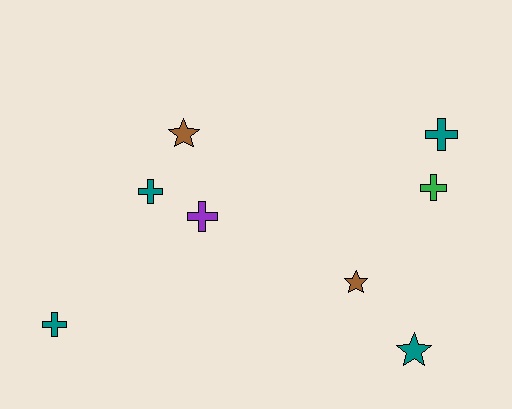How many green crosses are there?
There is 1 green cross.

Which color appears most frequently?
Teal, with 4 objects.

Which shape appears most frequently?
Cross, with 5 objects.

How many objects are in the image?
There are 8 objects.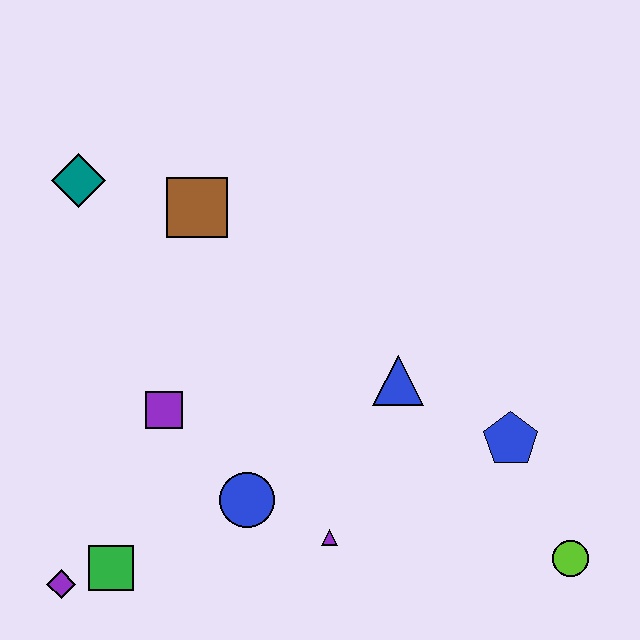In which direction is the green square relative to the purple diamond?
The green square is to the right of the purple diamond.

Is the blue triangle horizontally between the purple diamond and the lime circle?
Yes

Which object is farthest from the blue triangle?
The purple diamond is farthest from the blue triangle.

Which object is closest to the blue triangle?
The blue pentagon is closest to the blue triangle.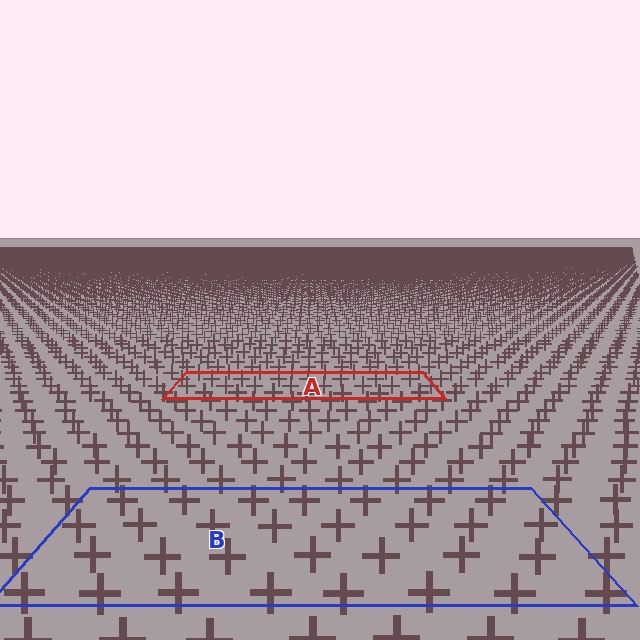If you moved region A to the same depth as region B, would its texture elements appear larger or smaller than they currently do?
They would appear larger. At a closer depth, the same texture elements are projected at a bigger on-screen size.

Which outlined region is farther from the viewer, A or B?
Region A is farther from the viewer — the texture elements inside it appear smaller and more densely packed.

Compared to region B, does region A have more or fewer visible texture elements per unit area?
Region A has more texture elements per unit area — they are packed more densely because it is farther away.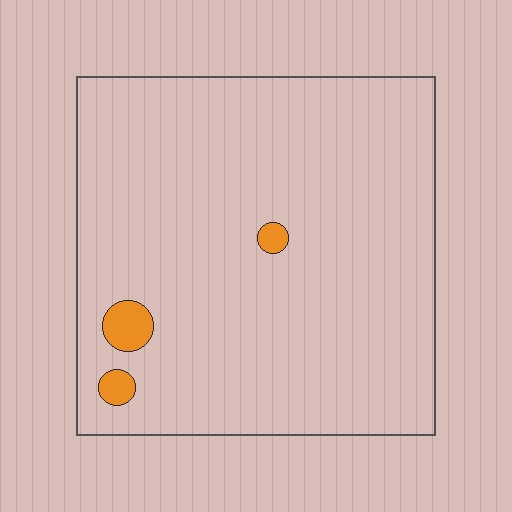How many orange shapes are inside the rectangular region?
3.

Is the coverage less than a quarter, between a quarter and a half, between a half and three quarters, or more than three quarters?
Less than a quarter.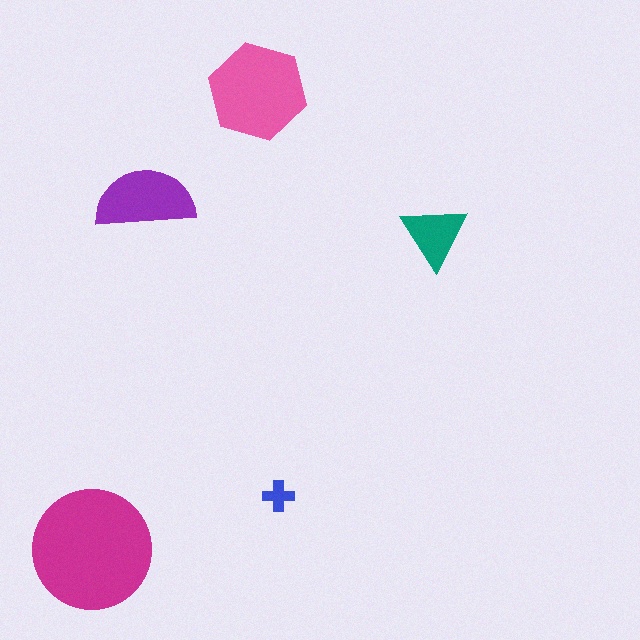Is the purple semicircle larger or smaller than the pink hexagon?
Smaller.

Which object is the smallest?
The blue cross.